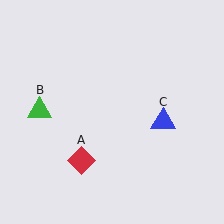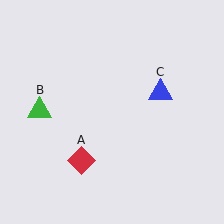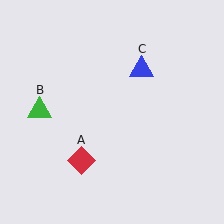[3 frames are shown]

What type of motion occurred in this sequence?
The blue triangle (object C) rotated counterclockwise around the center of the scene.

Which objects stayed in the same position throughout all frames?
Red diamond (object A) and green triangle (object B) remained stationary.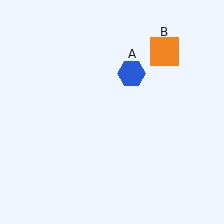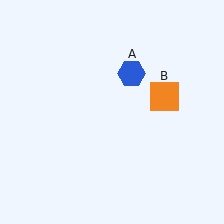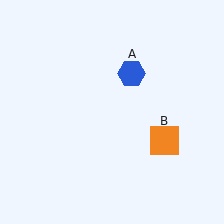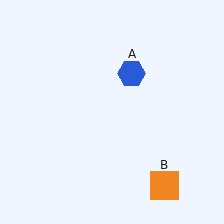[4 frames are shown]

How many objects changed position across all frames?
1 object changed position: orange square (object B).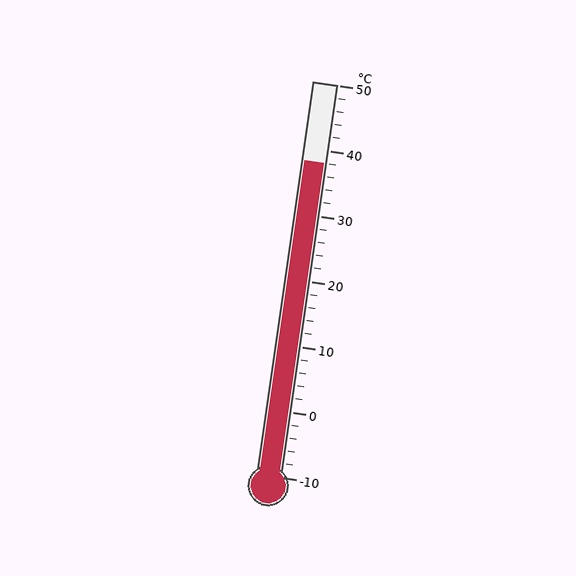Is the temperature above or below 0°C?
The temperature is above 0°C.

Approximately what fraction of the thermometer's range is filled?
The thermometer is filled to approximately 80% of its range.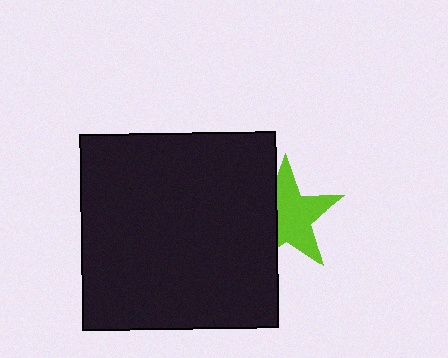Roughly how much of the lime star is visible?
About half of it is visible (roughly 64%).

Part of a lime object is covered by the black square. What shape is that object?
It is a star.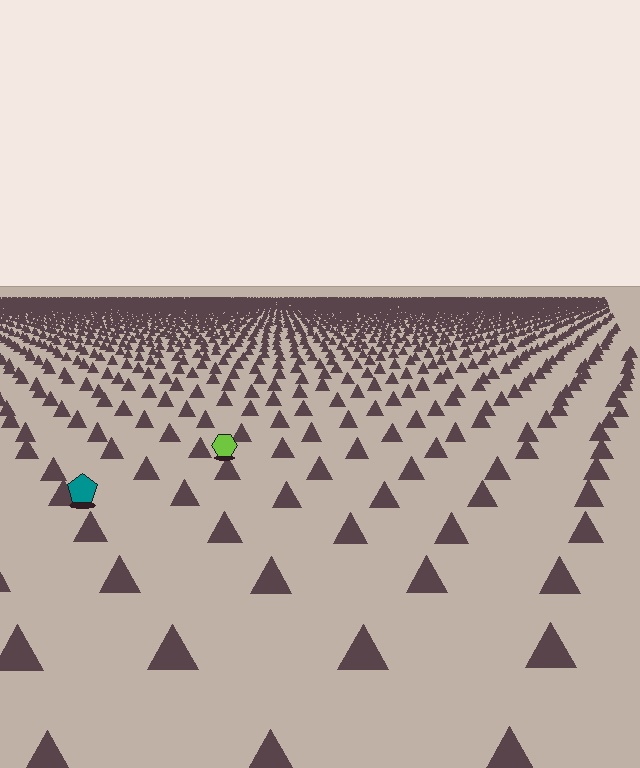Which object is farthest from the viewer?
The lime hexagon is farthest from the viewer. It appears smaller and the ground texture around it is denser.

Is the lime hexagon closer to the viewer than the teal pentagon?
No. The teal pentagon is closer — you can tell from the texture gradient: the ground texture is coarser near it.